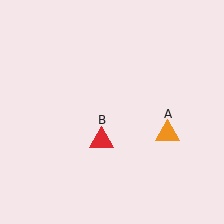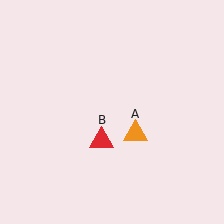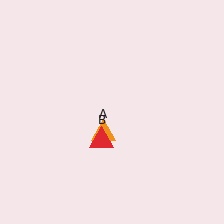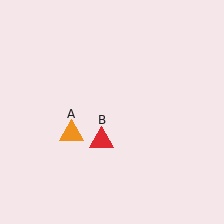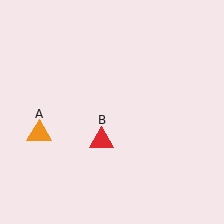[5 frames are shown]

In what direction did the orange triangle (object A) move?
The orange triangle (object A) moved left.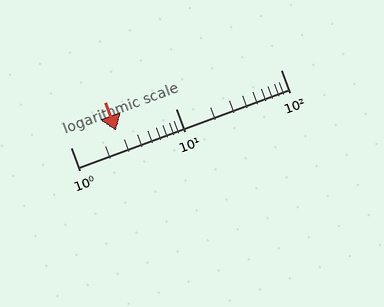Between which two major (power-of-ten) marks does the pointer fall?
The pointer is between 1 and 10.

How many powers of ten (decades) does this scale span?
The scale spans 2 decades, from 1 to 100.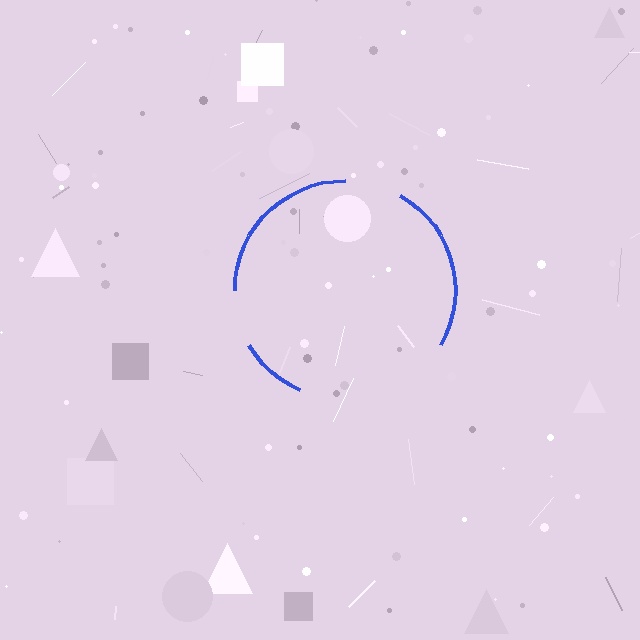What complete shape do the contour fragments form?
The contour fragments form a circle.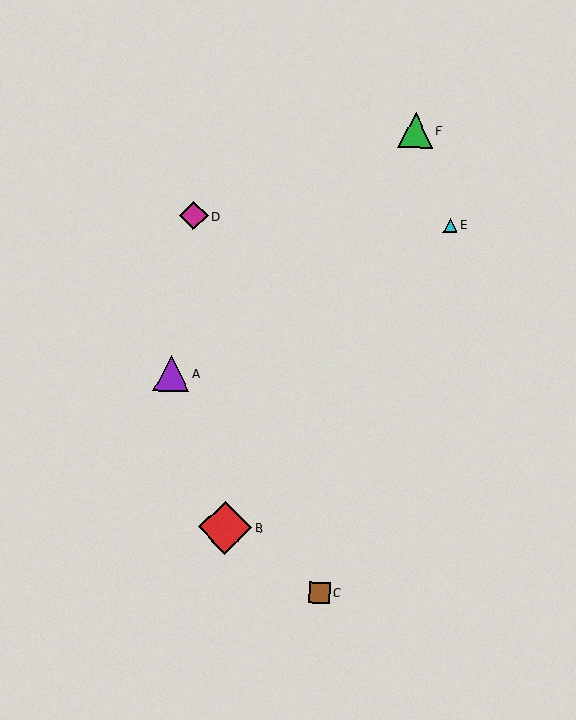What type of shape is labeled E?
Shape E is a cyan triangle.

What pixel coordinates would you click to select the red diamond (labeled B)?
Click at (225, 528) to select the red diamond B.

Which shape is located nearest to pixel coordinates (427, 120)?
The green triangle (labeled F) at (415, 130) is nearest to that location.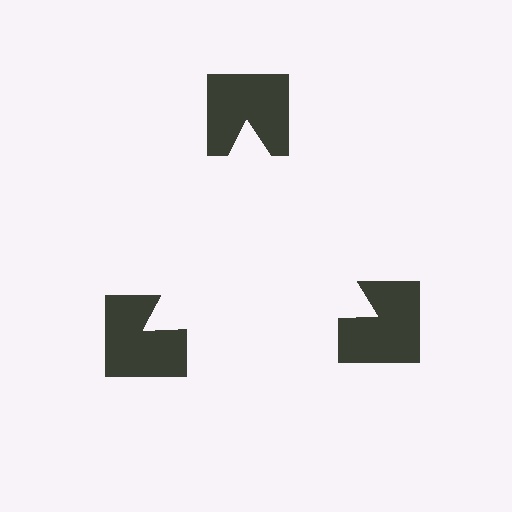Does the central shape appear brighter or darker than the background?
It typically appears slightly brighter than the background, even though no actual brightness change is drawn.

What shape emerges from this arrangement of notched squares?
An illusory triangle — its edges are inferred from the aligned wedge cuts in the notched squares, not physically drawn.